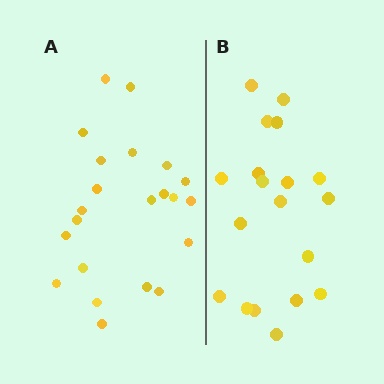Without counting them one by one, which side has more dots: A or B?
Region A (the left region) has more dots.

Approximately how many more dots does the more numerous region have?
Region A has just a few more — roughly 2 or 3 more dots than region B.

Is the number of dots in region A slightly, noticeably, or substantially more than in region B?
Region A has only slightly more — the two regions are fairly close. The ratio is roughly 1.2 to 1.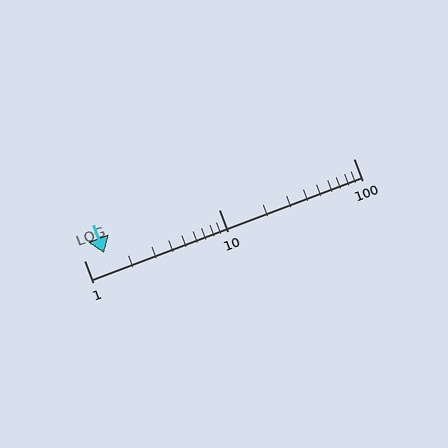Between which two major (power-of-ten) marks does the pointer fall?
The pointer is between 1 and 10.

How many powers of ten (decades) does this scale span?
The scale spans 2 decades, from 1 to 100.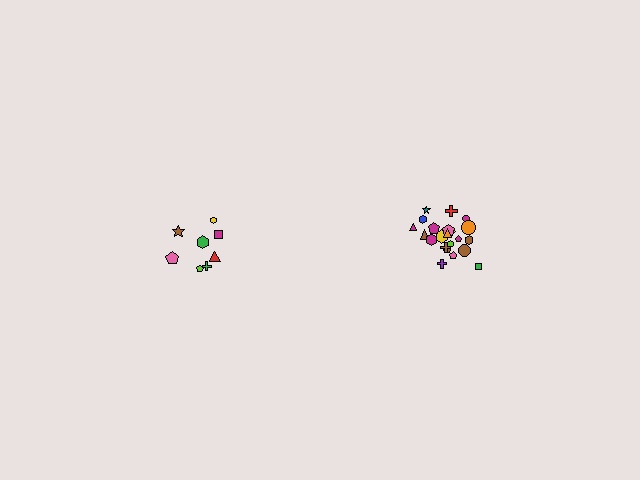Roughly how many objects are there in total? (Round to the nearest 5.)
Roughly 30 objects in total.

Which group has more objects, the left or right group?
The right group.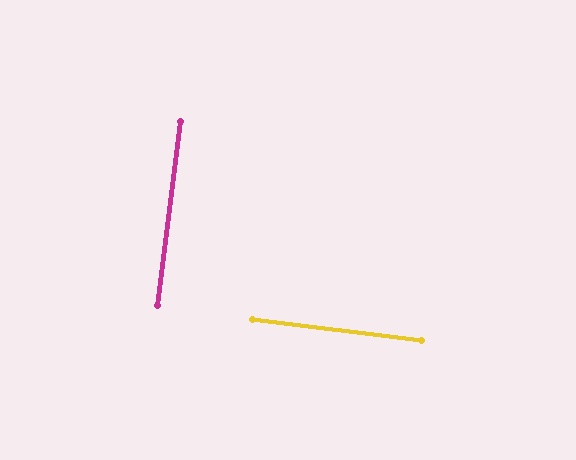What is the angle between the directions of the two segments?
Approximately 90 degrees.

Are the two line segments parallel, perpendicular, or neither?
Perpendicular — they meet at approximately 90°.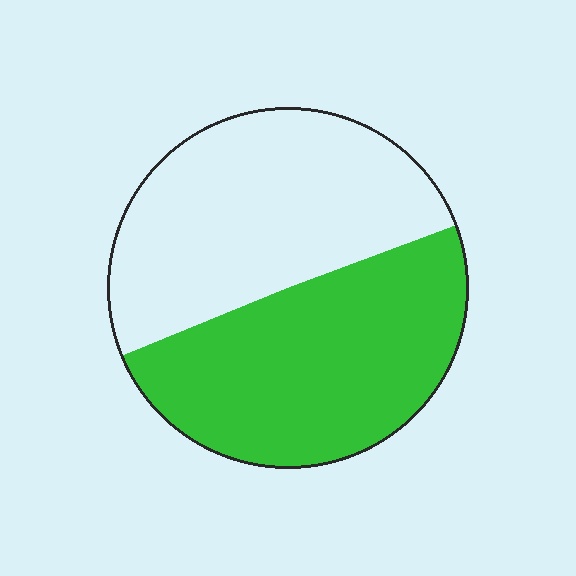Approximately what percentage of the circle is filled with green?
Approximately 50%.